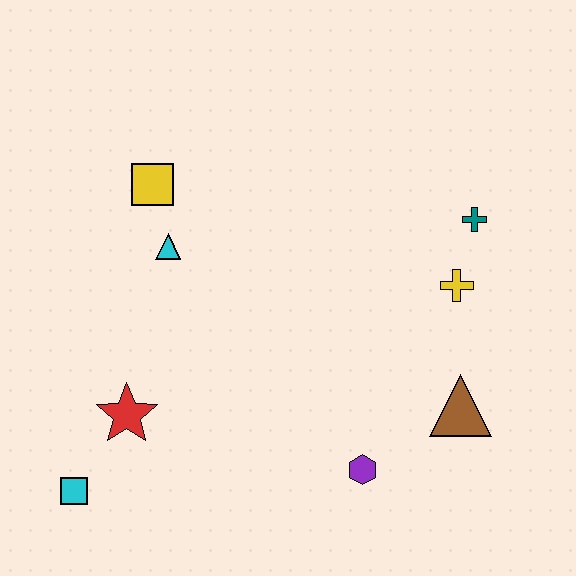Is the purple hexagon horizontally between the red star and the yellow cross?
Yes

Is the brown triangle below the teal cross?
Yes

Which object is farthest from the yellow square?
The brown triangle is farthest from the yellow square.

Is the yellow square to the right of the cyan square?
Yes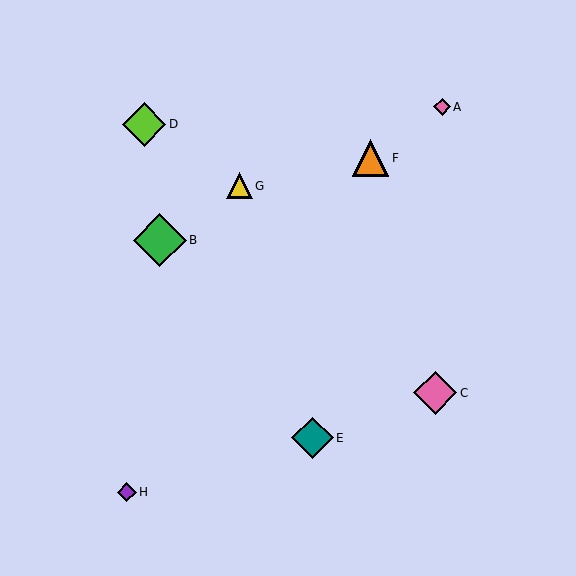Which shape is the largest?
The green diamond (labeled B) is the largest.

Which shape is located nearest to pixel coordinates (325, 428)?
The teal diamond (labeled E) at (313, 438) is nearest to that location.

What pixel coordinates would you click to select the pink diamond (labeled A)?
Click at (442, 107) to select the pink diamond A.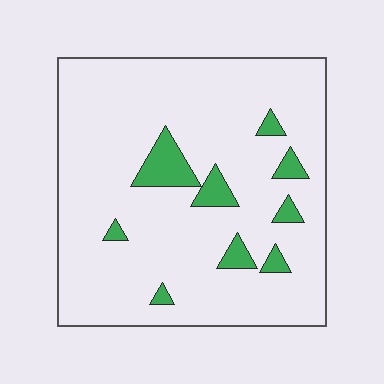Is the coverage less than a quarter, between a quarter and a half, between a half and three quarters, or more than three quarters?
Less than a quarter.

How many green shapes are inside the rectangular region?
9.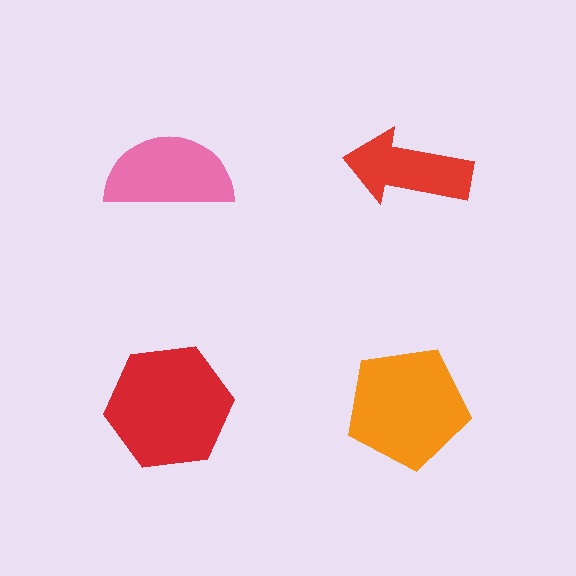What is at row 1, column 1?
A pink semicircle.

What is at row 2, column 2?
An orange pentagon.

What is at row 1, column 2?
A red arrow.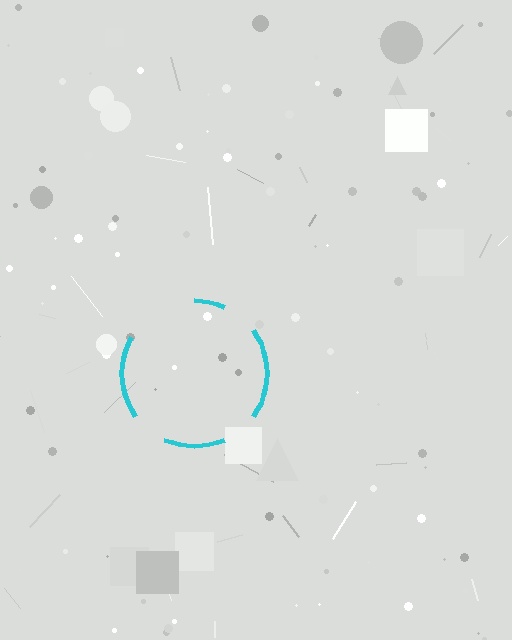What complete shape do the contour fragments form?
The contour fragments form a circle.